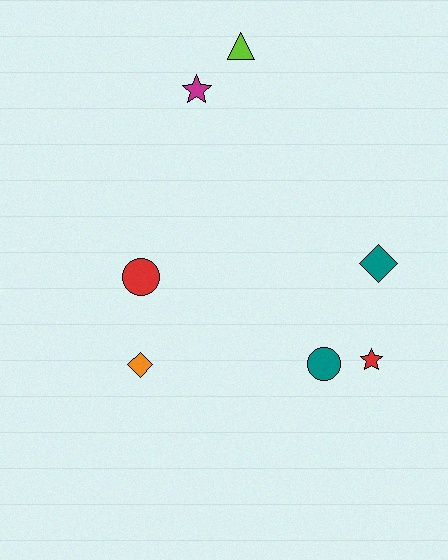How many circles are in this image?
There are 2 circles.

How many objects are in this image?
There are 7 objects.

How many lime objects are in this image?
There is 1 lime object.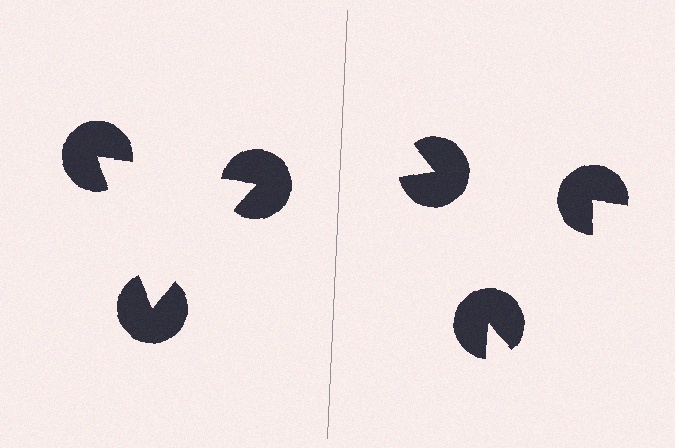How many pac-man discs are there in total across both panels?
6 — 3 on each side.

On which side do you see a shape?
An illusory triangle appears on the left side. On the right side the wedge cuts are rotated, so no coherent shape forms.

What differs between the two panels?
The pac-man discs are positioned identically on both sides; only the wedge orientations differ. On the left they align to a triangle; on the right they are misaligned.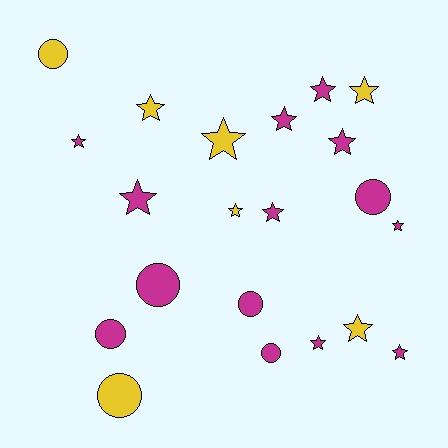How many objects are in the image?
There are 21 objects.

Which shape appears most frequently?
Star, with 14 objects.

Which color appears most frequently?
Magenta, with 14 objects.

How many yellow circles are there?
There are 2 yellow circles.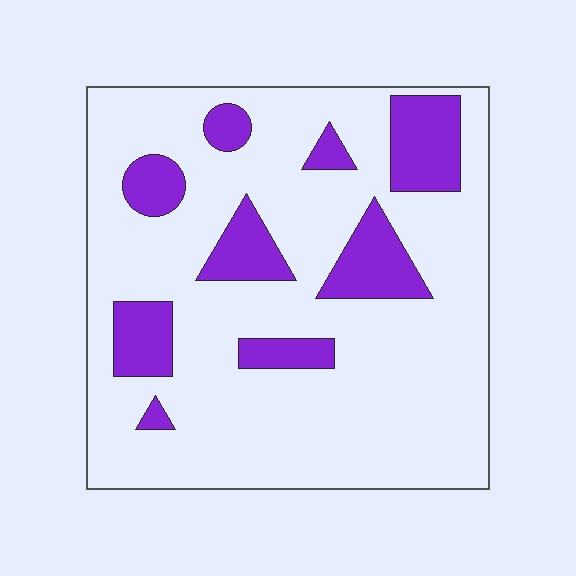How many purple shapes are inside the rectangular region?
9.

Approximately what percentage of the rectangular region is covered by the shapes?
Approximately 20%.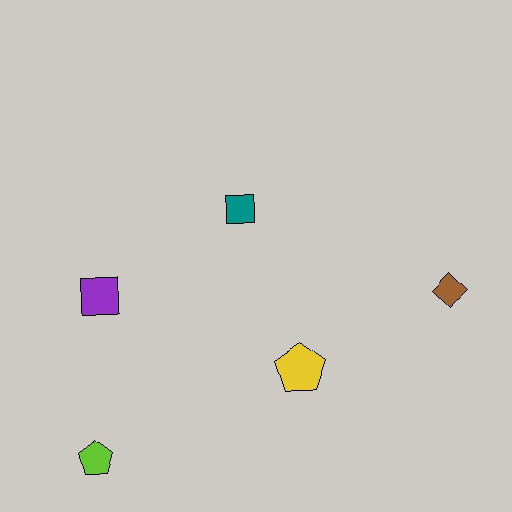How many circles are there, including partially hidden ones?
There are no circles.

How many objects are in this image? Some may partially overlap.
There are 5 objects.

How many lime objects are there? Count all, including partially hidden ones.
There is 1 lime object.